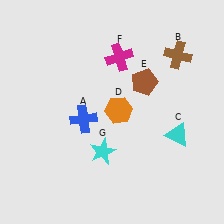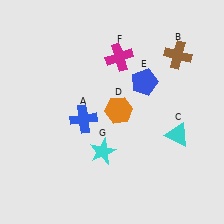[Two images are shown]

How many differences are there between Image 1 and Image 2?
There is 1 difference between the two images.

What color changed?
The pentagon (E) changed from brown in Image 1 to blue in Image 2.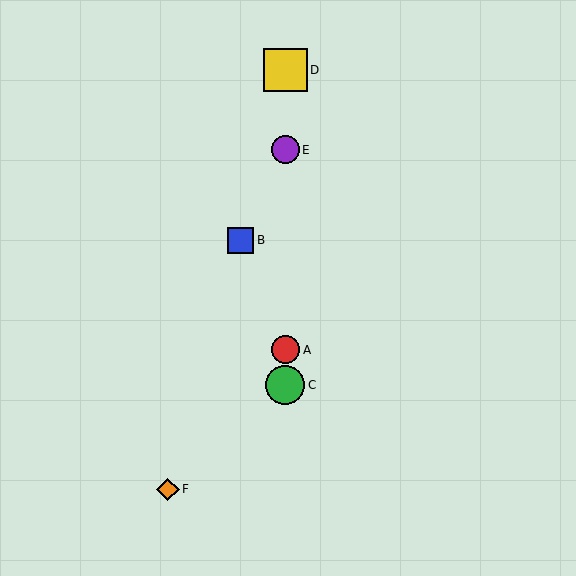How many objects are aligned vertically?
4 objects (A, C, D, E) are aligned vertically.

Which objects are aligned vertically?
Objects A, C, D, E are aligned vertically.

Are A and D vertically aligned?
Yes, both are at x≈285.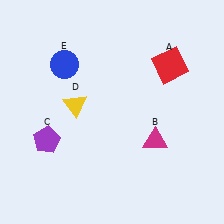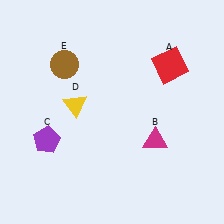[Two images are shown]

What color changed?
The circle (E) changed from blue in Image 1 to brown in Image 2.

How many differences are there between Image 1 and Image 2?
There is 1 difference between the two images.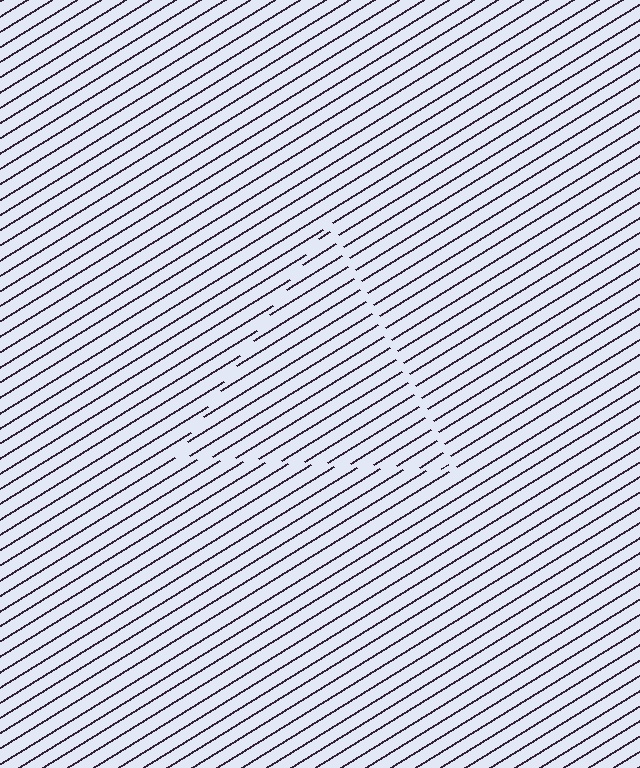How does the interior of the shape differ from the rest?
The interior of the shape contains the same grating, shifted by half a period — the contour is defined by the phase discontinuity where line-ends from the inner and outer gratings abut.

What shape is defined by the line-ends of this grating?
An illusory triangle. The interior of the shape contains the same grating, shifted by half a period — the contour is defined by the phase discontinuity where line-ends from the inner and outer gratings abut.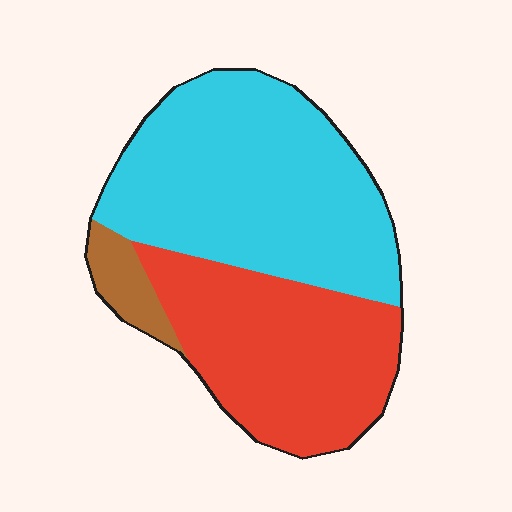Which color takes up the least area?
Brown, at roughly 5%.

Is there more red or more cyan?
Cyan.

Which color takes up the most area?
Cyan, at roughly 55%.